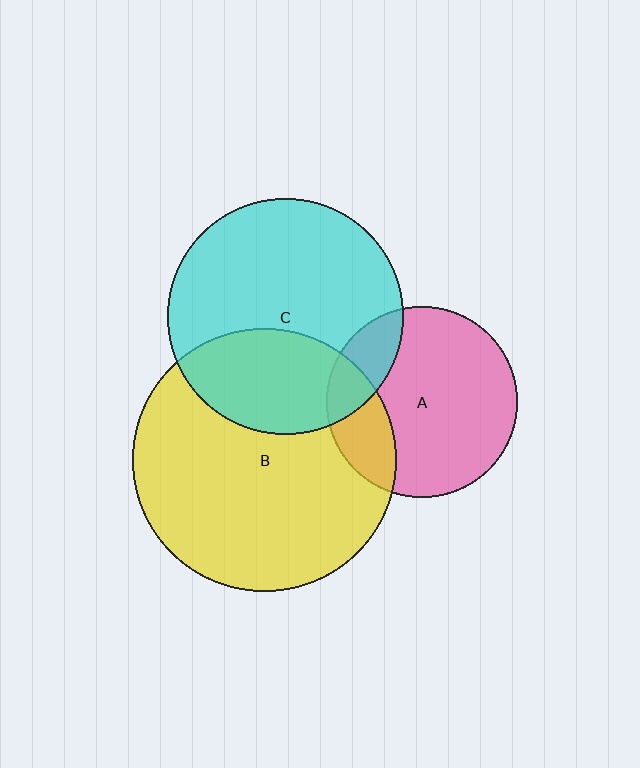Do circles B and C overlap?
Yes.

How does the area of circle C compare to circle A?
Approximately 1.5 times.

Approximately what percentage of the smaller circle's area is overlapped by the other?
Approximately 35%.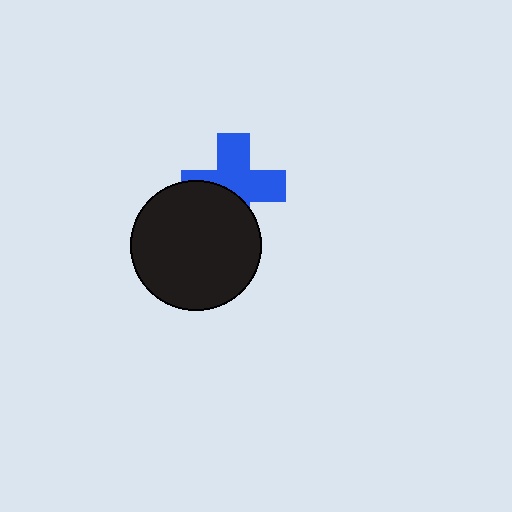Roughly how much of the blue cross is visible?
About half of it is visible (roughly 61%).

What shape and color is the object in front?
The object in front is a black circle.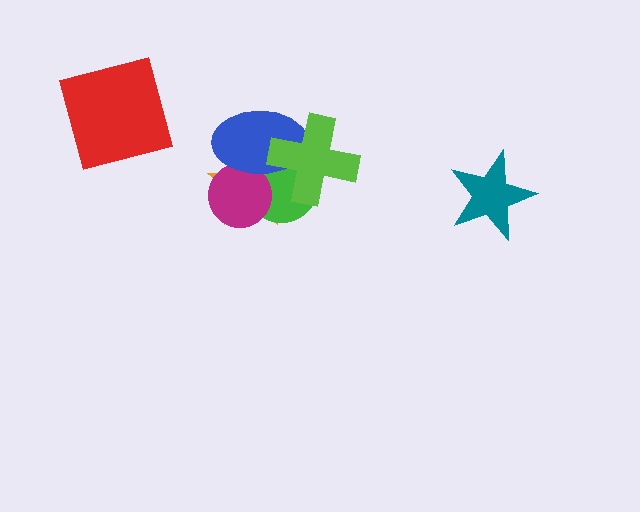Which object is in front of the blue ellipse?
The lime cross is in front of the blue ellipse.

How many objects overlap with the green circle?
4 objects overlap with the green circle.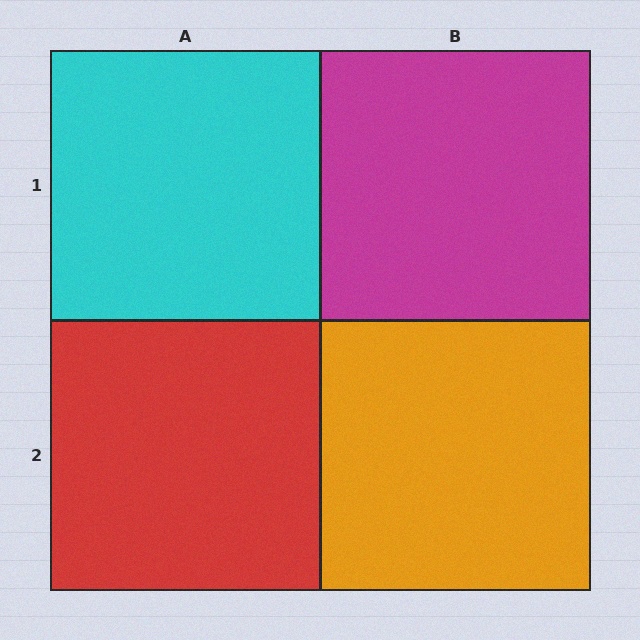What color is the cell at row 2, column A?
Red.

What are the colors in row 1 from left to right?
Cyan, magenta.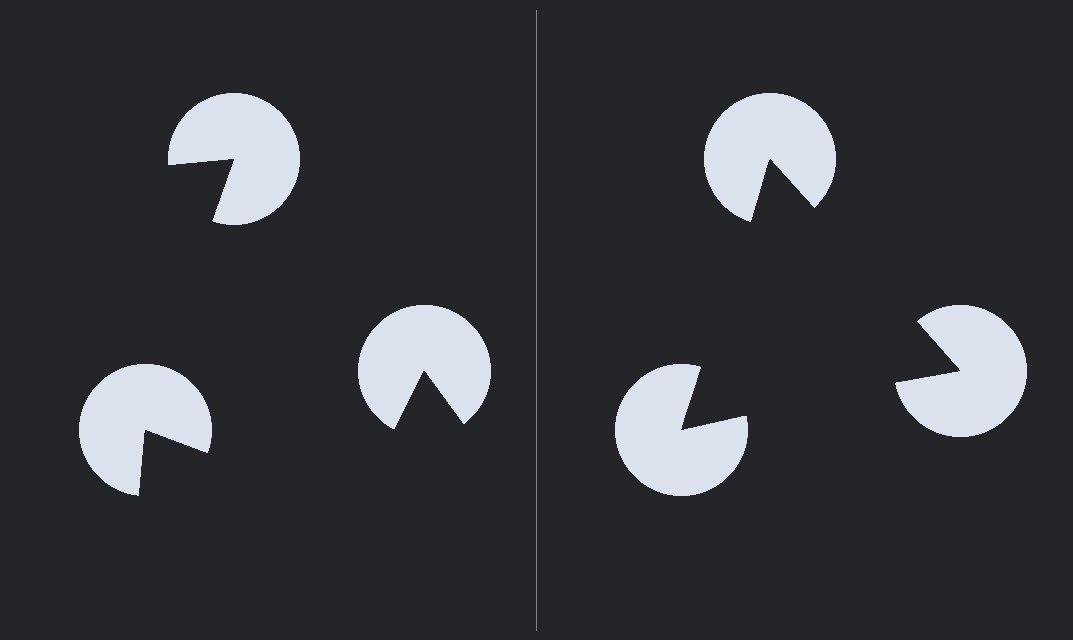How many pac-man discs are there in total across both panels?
6 — 3 on each side.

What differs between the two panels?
The pac-man discs are positioned identically on both sides; only the wedge orientations differ. On the right they align to a triangle; on the left they are misaligned.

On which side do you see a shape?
An illusory triangle appears on the right side. On the left side the wedge cuts are rotated, so no coherent shape forms.